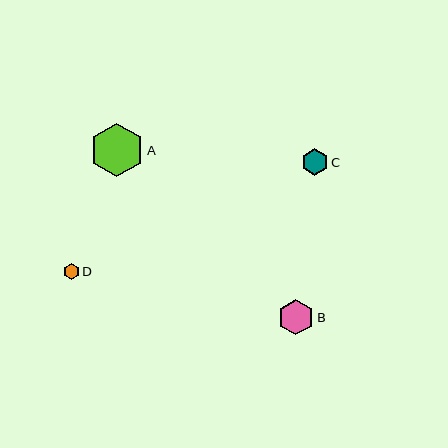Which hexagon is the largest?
Hexagon A is the largest with a size of approximately 54 pixels.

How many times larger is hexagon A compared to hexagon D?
Hexagon A is approximately 3.5 times the size of hexagon D.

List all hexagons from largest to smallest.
From largest to smallest: A, B, C, D.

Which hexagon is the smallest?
Hexagon D is the smallest with a size of approximately 15 pixels.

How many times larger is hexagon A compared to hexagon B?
Hexagon A is approximately 1.5 times the size of hexagon B.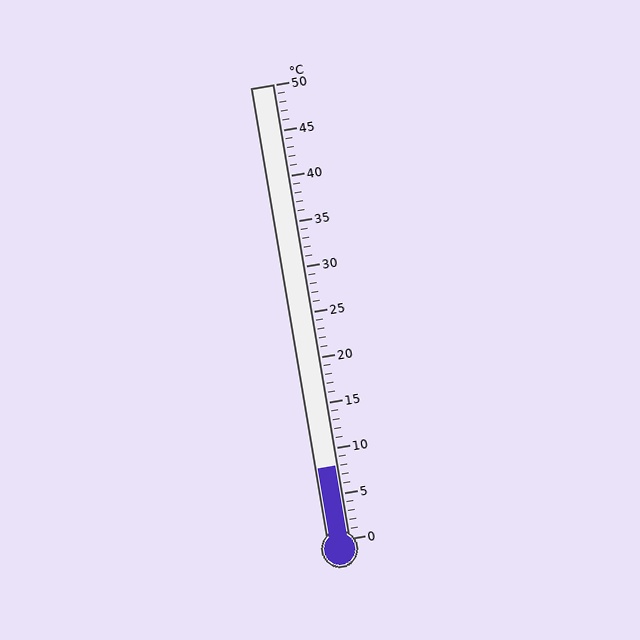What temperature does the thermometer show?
The thermometer shows approximately 8°C.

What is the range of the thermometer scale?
The thermometer scale ranges from 0°C to 50°C.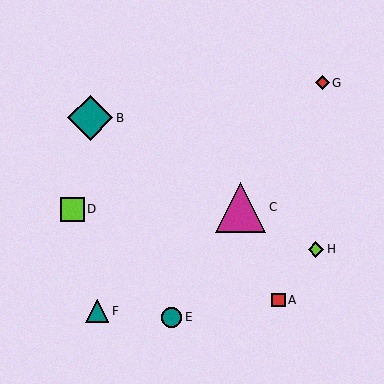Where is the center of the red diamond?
The center of the red diamond is at (322, 83).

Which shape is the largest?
The magenta triangle (labeled C) is the largest.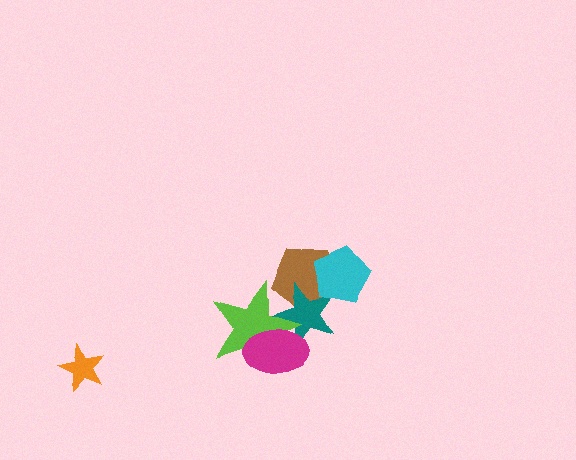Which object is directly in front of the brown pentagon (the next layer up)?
The teal star is directly in front of the brown pentagon.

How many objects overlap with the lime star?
3 objects overlap with the lime star.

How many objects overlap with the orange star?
0 objects overlap with the orange star.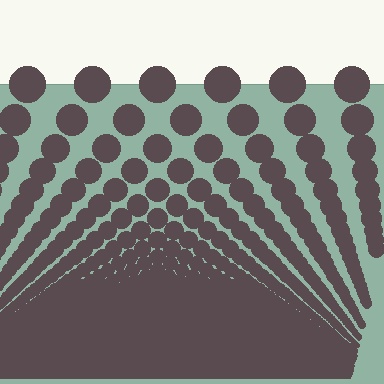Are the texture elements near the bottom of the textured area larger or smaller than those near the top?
Smaller. The gradient is inverted — elements near the bottom are smaller and denser.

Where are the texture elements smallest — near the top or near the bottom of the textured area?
Near the bottom.